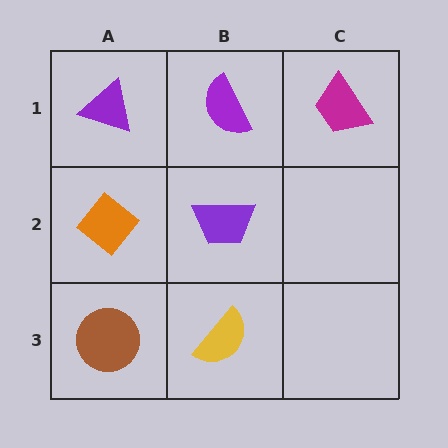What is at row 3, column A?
A brown circle.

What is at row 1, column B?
A purple semicircle.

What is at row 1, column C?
A magenta trapezoid.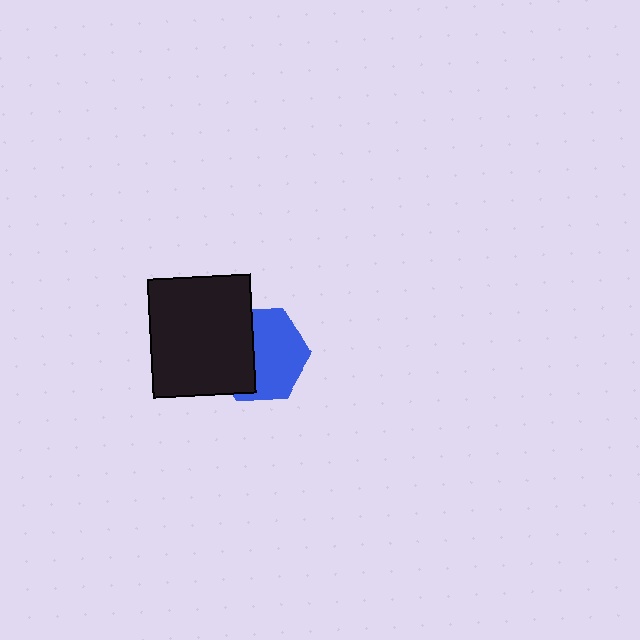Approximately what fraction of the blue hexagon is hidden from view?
Roughly 42% of the blue hexagon is hidden behind the black rectangle.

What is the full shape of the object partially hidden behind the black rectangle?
The partially hidden object is a blue hexagon.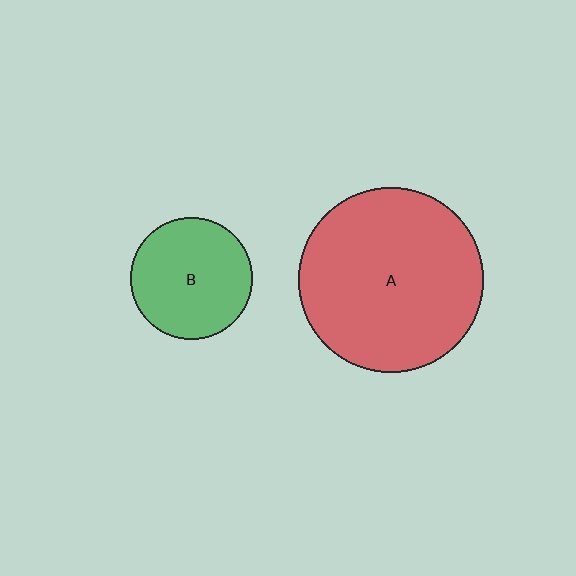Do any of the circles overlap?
No, none of the circles overlap.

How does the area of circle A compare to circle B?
Approximately 2.3 times.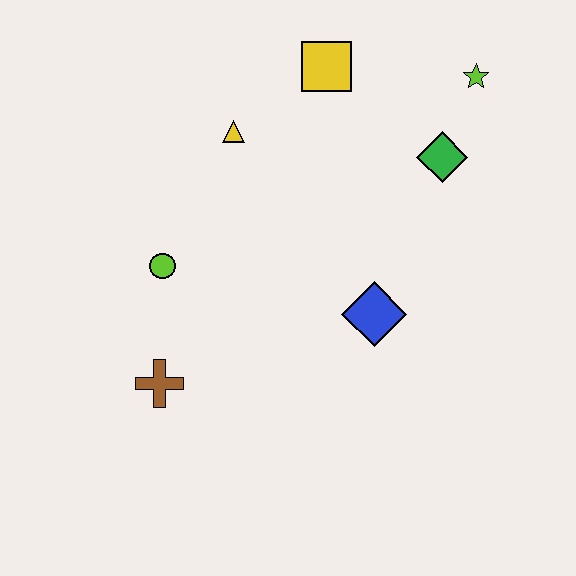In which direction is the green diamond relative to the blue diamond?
The green diamond is above the blue diamond.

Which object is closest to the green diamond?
The lime star is closest to the green diamond.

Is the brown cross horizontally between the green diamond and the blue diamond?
No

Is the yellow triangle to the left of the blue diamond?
Yes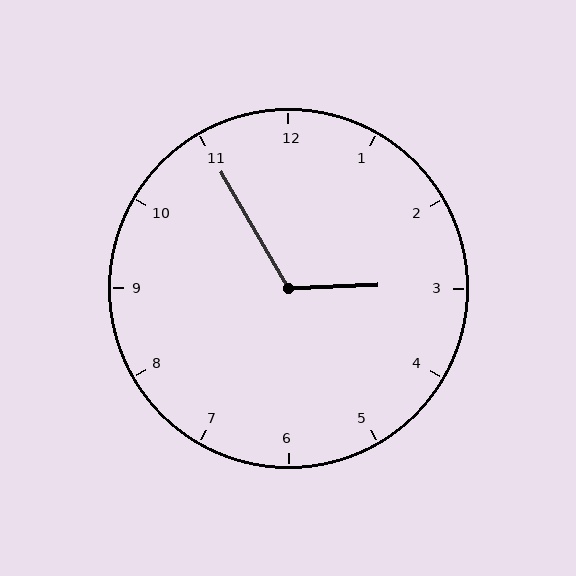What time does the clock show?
2:55.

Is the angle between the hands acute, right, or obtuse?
It is obtuse.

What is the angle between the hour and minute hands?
Approximately 118 degrees.